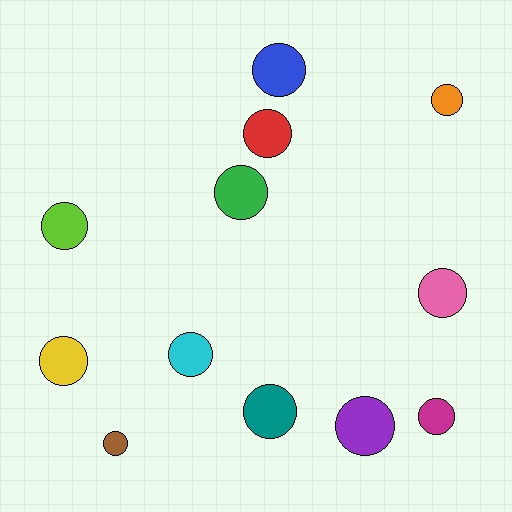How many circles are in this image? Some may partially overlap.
There are 12 circles.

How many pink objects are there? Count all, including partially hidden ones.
There is 1 pink object.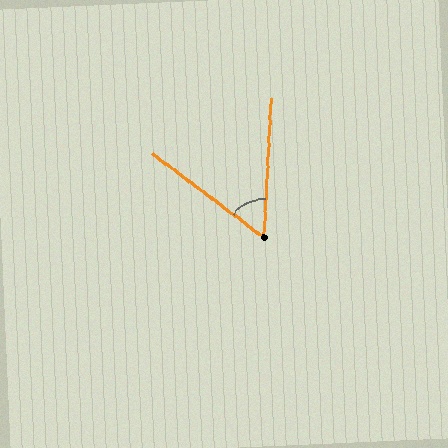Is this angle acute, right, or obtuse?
It is acute.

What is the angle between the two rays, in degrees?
Approximately 56 degrees.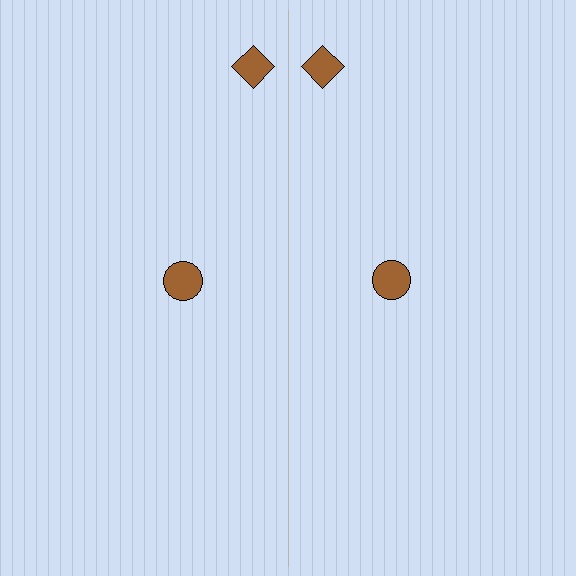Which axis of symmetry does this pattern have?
The pattern has a vertical axis of symmetry running through the center of the image.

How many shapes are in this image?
There are 4 shapes in this image.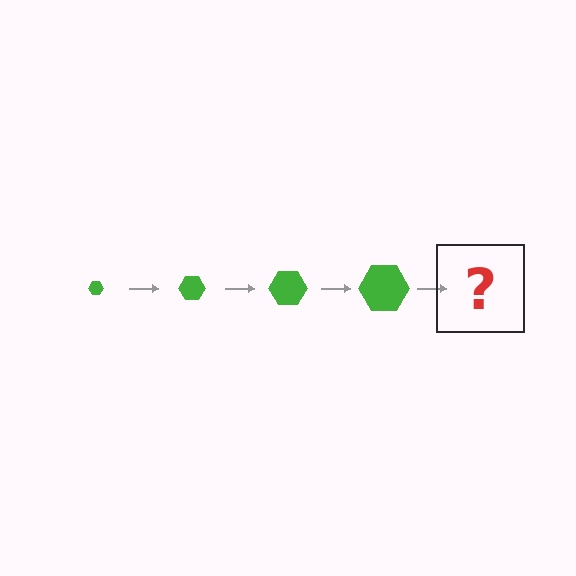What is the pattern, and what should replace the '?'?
The pattern is that the hexagon gets progressively larger each step. The '?' should be a green hexagon, larger than the previous one.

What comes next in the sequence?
The next element should be a green hexagon, larger than the previous one.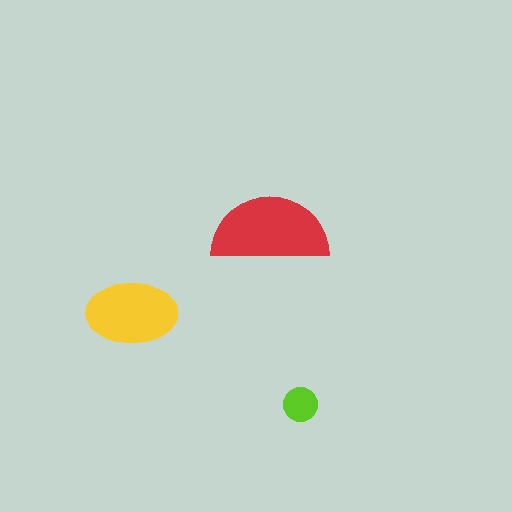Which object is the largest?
The red semicircle.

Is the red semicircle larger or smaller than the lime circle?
Larger.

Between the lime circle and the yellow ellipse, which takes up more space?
The yellow ellipse.